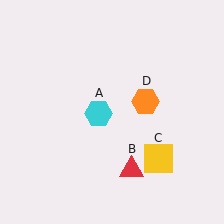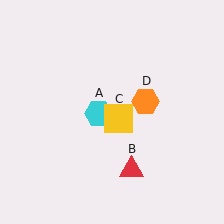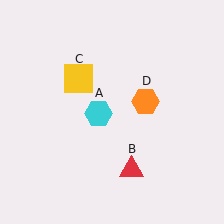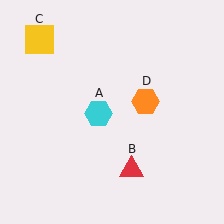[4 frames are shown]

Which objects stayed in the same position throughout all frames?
Cyan hexagon (object A) and red triangle (object B) and orange hexagon (object D) remained stationary.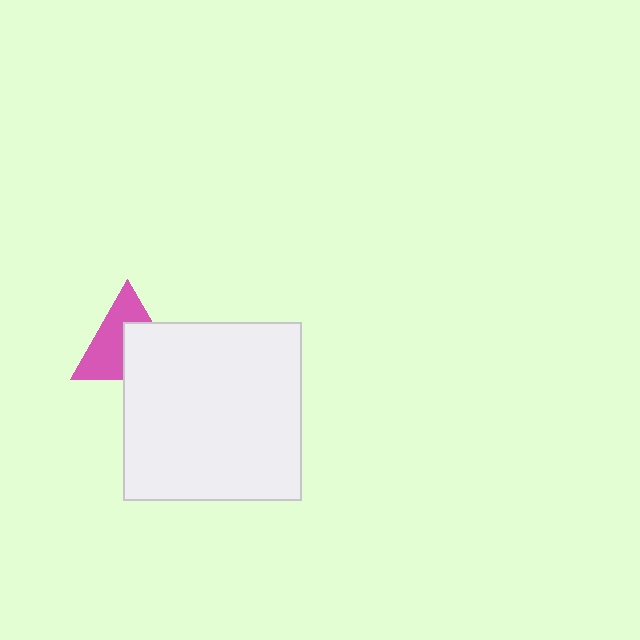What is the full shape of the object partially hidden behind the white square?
The partially hidden object is a pink triangle.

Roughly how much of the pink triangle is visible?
About half of it is visible (roughly 55%).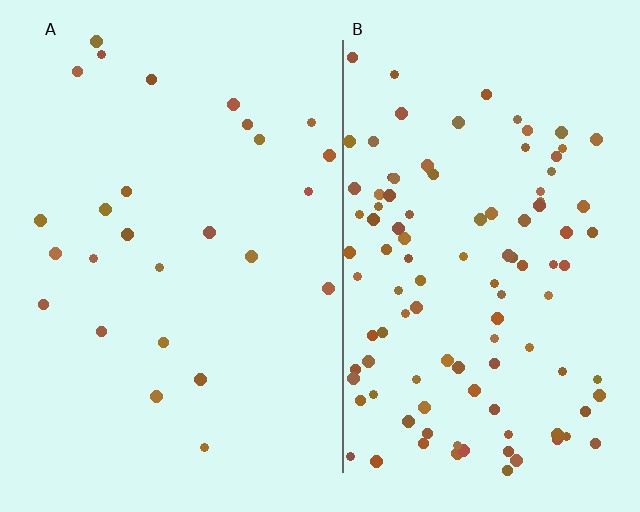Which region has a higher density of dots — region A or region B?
B (the right).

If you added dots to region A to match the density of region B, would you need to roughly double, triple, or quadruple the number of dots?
Approximately quadruple.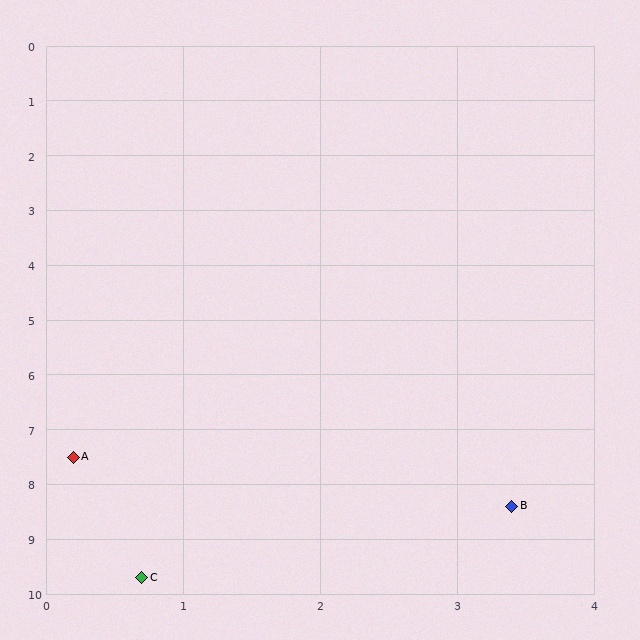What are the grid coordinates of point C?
Point C is at approximately (0.7, 9.7).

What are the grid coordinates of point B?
Point B is at approximately (3.4, 8.4).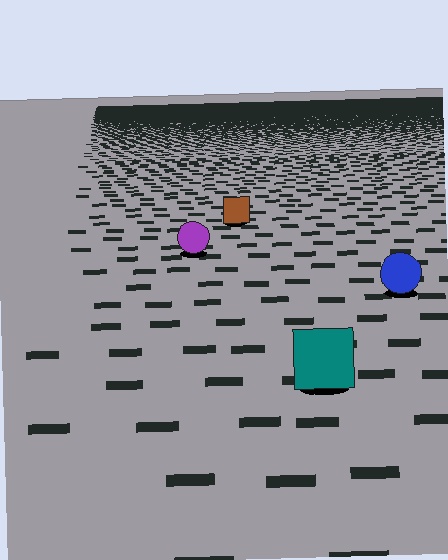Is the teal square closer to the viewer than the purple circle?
Yes. The teal square is closer — you can tell from the texture gradient: the ground texture is coarser near it.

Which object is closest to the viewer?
The teal square is closest. The texture marks near it are larger and more spread out.